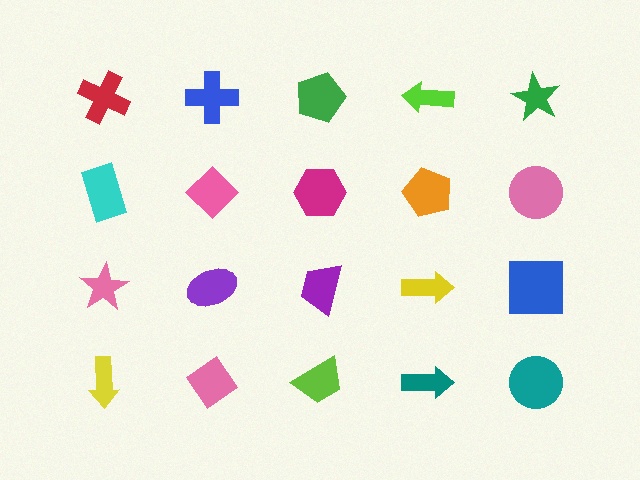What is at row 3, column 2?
A purple ellipse.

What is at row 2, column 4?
An orange pentagon.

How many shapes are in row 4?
5 shapes.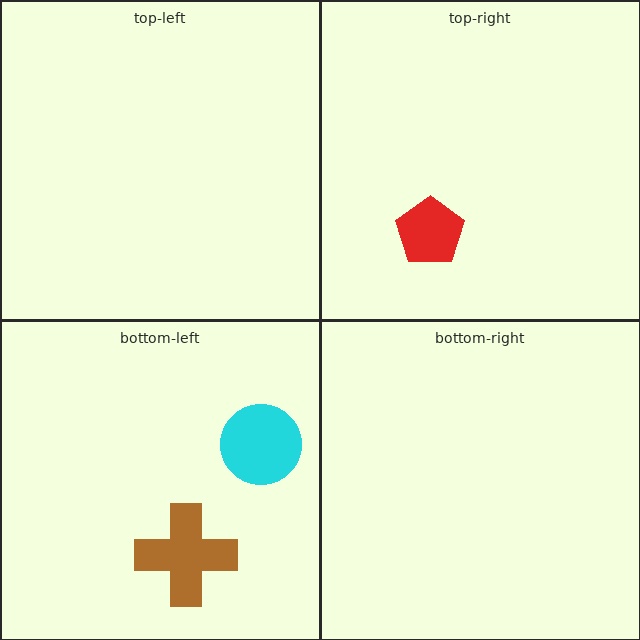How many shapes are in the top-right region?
1.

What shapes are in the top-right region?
The red pentagon.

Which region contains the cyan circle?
The bottom-left region.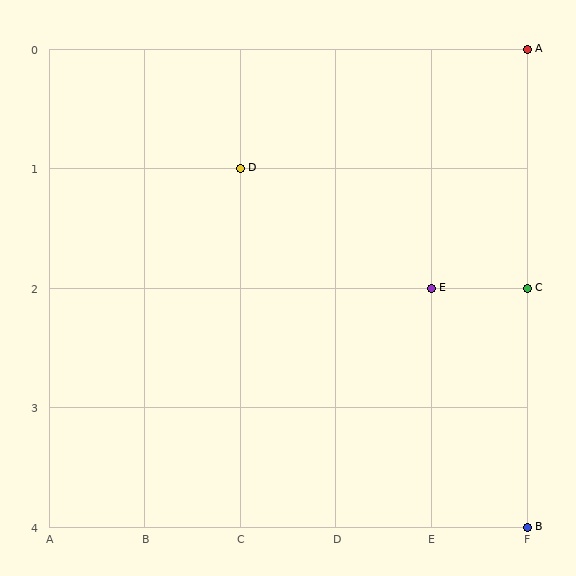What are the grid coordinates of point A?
Point A is at grid coordinates (F, 0).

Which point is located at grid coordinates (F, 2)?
Point C is at (F, 2).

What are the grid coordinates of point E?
Point E is at grid coordinates (E, 2).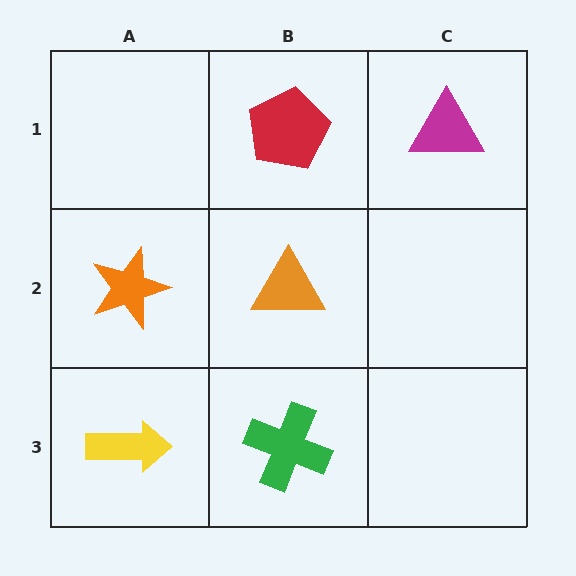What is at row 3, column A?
A yellow arrow.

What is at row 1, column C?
A magenta triangle.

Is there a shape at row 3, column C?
No, that cell is empty.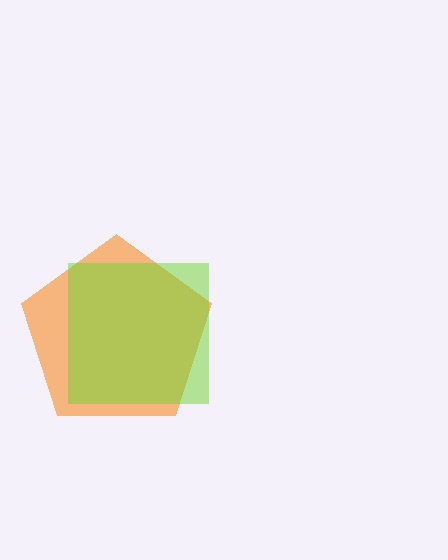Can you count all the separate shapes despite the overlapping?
Yes, there are 2 separate shapes.